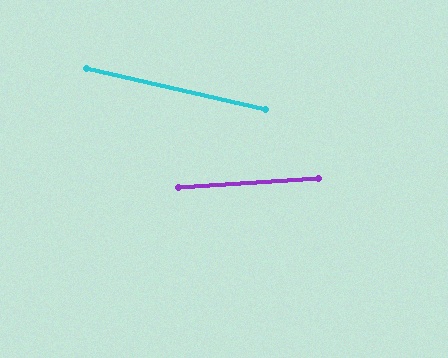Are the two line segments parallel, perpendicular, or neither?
Neither parallel nor perpendicular — they differ by about 16°.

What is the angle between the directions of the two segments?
Approximately 16 degrees.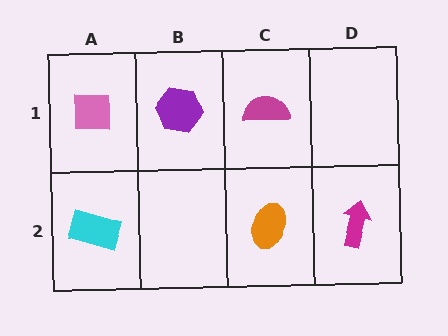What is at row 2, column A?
A cyan rectangle.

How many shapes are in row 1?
3 shapes.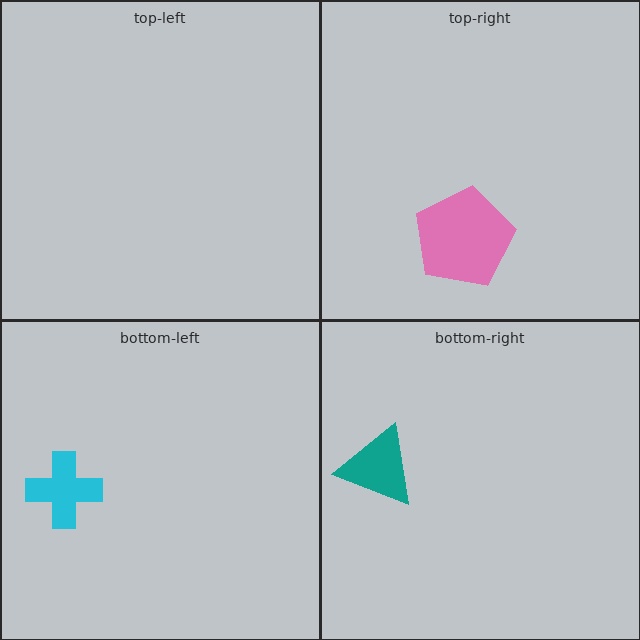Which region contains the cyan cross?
The bottom-left region.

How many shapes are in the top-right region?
1.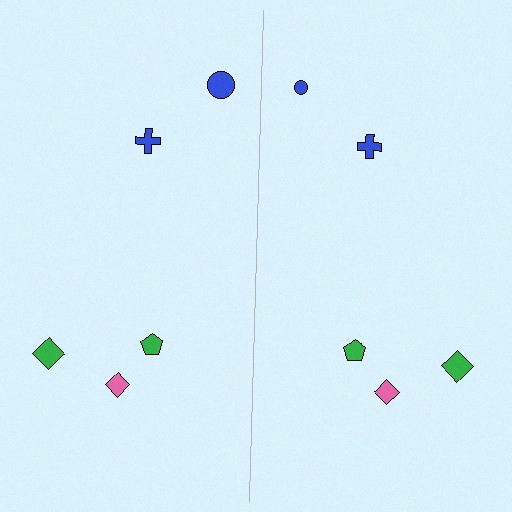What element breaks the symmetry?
The blue circle on the right side has a different size than its mirror counterpart.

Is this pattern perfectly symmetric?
No, the pattern is not perfectly symmetric. The blue circle on the right side has a different size than its mirror counterpart.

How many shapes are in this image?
There are 10 shapes in this image.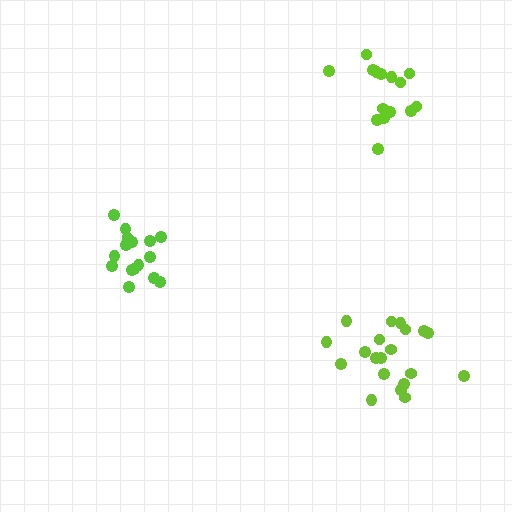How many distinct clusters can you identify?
There are 3 distinct clusters.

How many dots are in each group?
Group 1: 15 dots, Group 2: 16 dots, Group 3: 20 dots (51 total).